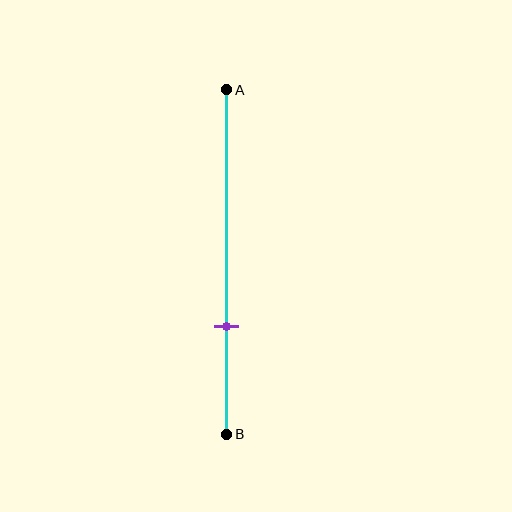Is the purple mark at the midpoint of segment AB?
No, the mark is at about 70% from A, not at the 50% midpoint.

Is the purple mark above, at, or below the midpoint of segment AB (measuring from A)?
The purple mark is below the midpoint of segment AB.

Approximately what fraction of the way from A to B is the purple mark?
The purple mark is approximately 70% of the way from A to B.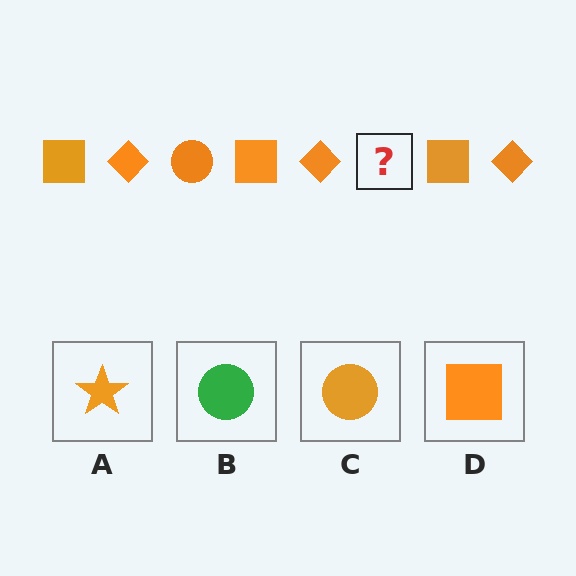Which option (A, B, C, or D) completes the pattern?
C.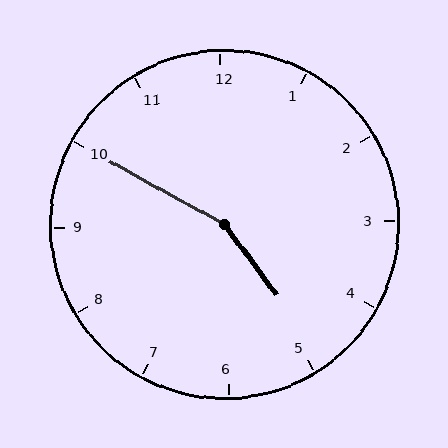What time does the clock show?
4:50.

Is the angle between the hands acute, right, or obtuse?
It is obtuse.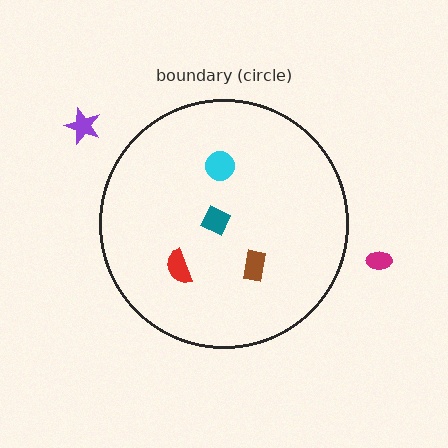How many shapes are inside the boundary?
4 inside, 2 outside.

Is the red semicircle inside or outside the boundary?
Inside.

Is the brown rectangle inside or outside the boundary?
Inside.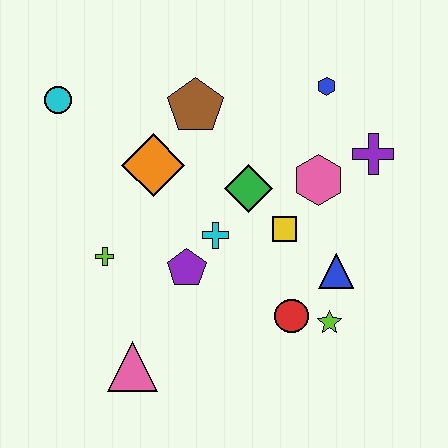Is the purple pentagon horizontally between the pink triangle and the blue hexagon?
Yes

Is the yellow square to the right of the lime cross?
Yes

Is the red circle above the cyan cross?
No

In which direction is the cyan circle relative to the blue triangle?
The cyan circle is to the left of the blue triangle.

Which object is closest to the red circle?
The lime star is closest to the red circle.